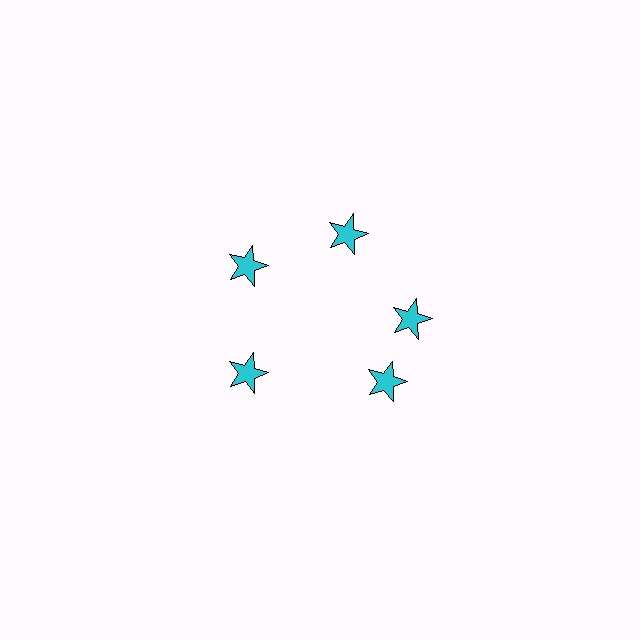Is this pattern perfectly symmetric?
No. The 5 cyan stars are arranged in a ring, but one element near the 5 o'clock position is rotated out of alignment along the ring, breaking the 5-fold rotational symmetry.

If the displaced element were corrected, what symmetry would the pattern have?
It would have 5-fold rotational symmetry — the pattern would map onto itself every 72 degrees.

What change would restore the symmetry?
The symmetry would be restored by rotating it back into even spacing with its neighbors so that all 5 stars sit at equal angles and equal distance from the center.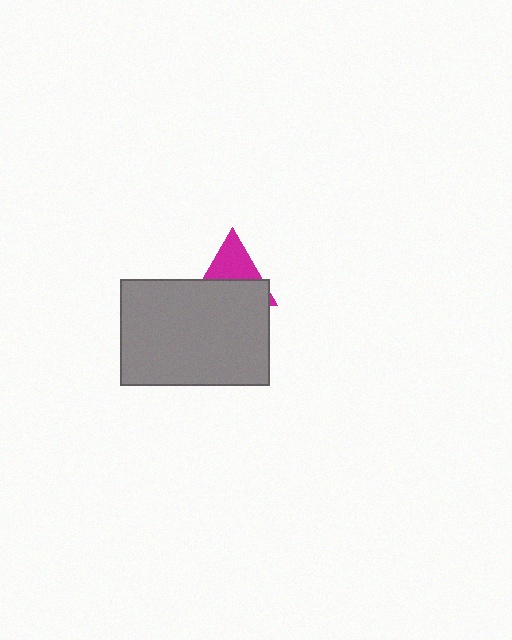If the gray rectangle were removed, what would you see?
You would see the complete magenta triangle.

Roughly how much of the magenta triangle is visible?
About half of it is visible (roughly 47%).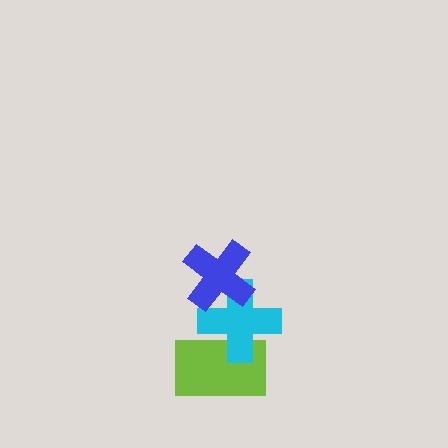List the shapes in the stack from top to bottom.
From top to bottom: the blue cross, the cyan cross, the lime rectangle.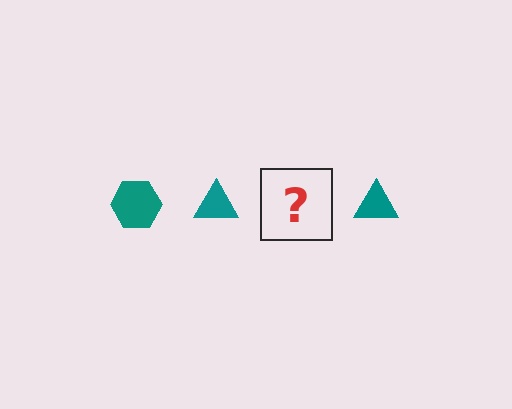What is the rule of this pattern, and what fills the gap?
The rule is that the pattern cycles through hexagon, triangle shapes in teal. The gap should be filled with a teal hexagon.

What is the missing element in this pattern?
The missing element is a teal hexagon.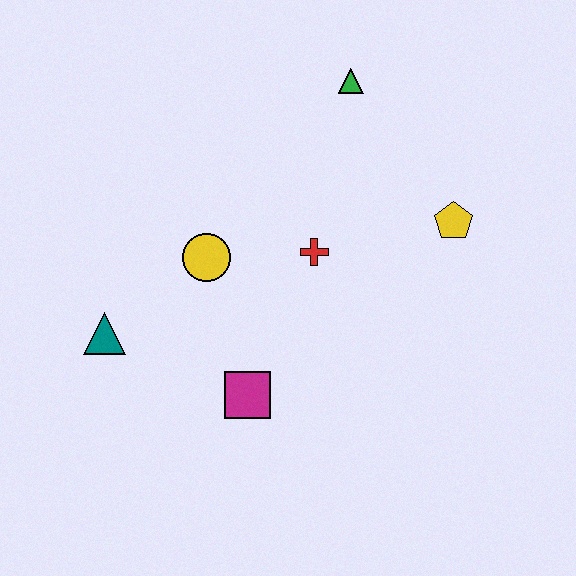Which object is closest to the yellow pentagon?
The red cross is closest to the yellow pentagon.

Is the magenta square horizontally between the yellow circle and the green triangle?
Yes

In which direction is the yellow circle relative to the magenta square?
The yellow circle is above the magenta square.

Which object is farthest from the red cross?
The teal triangle is farthest from the red cross.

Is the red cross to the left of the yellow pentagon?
Yes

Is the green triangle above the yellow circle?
Yes